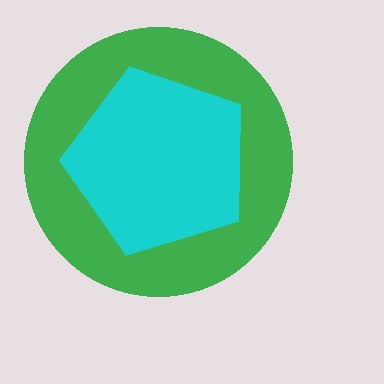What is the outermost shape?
The green circle.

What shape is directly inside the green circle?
The cyan pentagon.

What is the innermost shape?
The cyan pentagon.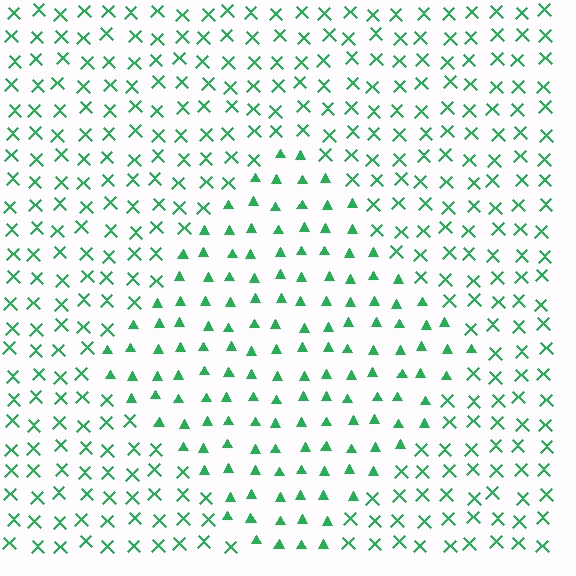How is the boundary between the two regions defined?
The boundary is defined by a change in element shape: triangles inside vs. X marks outside. All elements share the same color and spacing.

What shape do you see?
I see a diamond.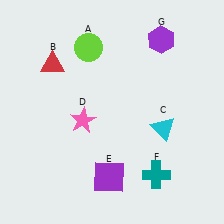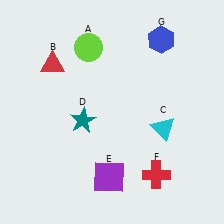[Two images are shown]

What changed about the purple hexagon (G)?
In Image 1, G is purple. In Image 2, it changed to blue.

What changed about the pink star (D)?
In Image 1, D is pink. In Image 2, it changed to teal.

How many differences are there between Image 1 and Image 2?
There are 3 differences between the two images.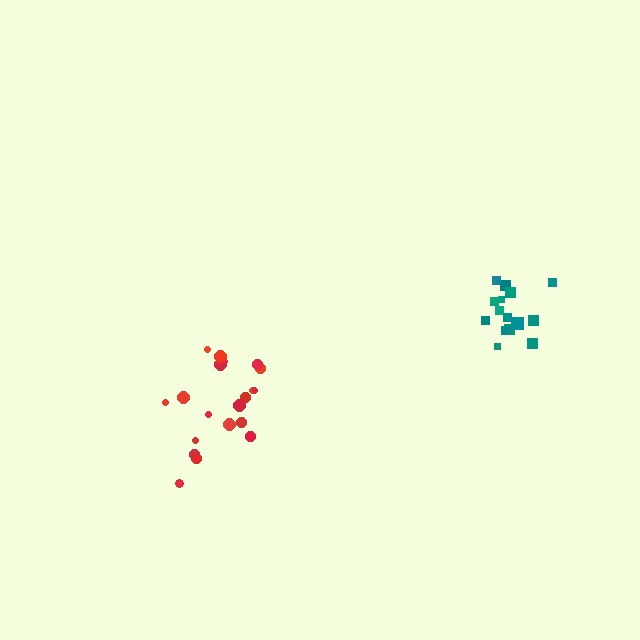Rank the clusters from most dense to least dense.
teal, red.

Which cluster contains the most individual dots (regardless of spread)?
Red (20).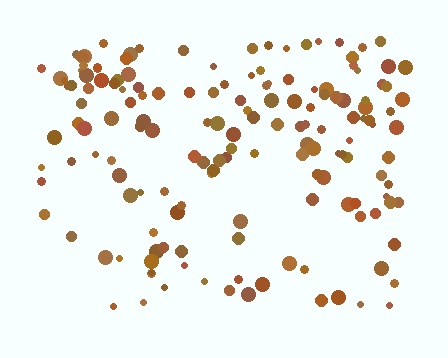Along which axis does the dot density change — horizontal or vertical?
Vertical.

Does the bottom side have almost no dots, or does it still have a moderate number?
Still a moderate number, just noticeably fewer than the top.